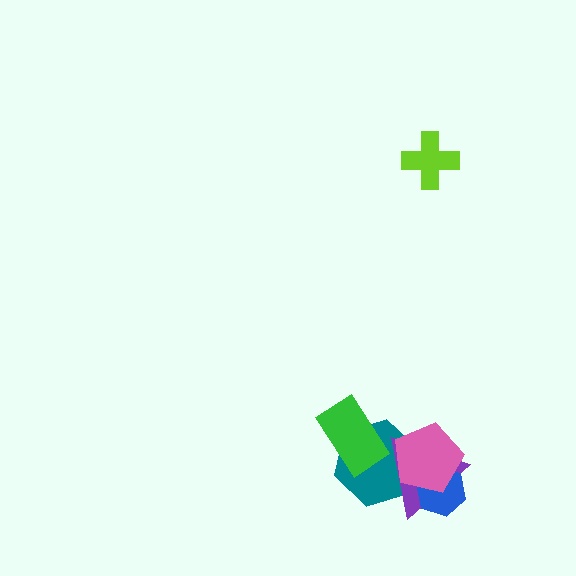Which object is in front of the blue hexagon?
The pink pentagon is in front of the blue hexagon.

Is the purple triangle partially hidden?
Yes, it is partially covered by another shape.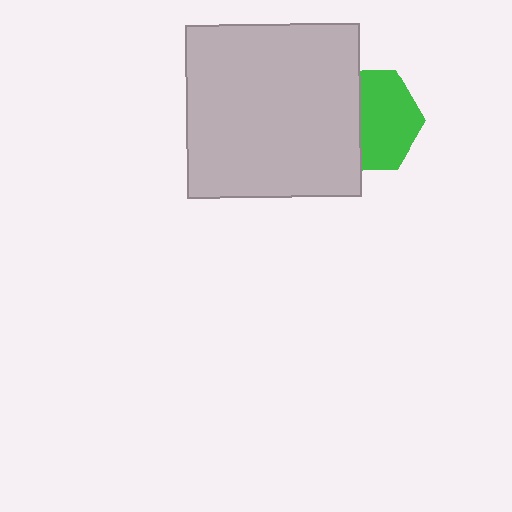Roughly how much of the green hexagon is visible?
About half of it is visible (roughly 57%).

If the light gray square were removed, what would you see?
You would see the complete green hexagon.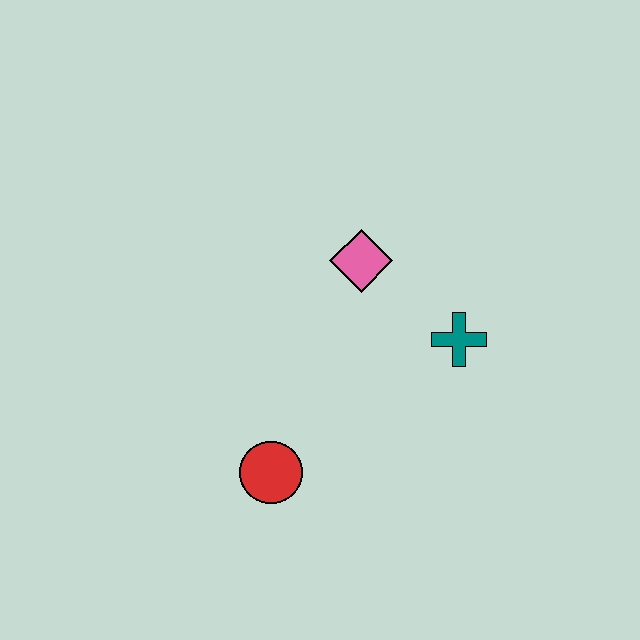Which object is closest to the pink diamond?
The teal cross is closest to the pink diamond.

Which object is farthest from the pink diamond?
The red circle is farthest from the pink diamond.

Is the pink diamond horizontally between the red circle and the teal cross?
Yes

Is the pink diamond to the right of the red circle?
Yes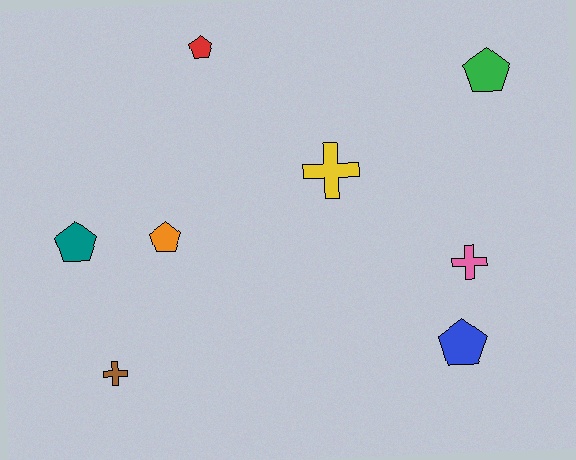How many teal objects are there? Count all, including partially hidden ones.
There is 1 teal object.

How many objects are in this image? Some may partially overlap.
There are 8 objects.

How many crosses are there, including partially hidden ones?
There are 3 crosses.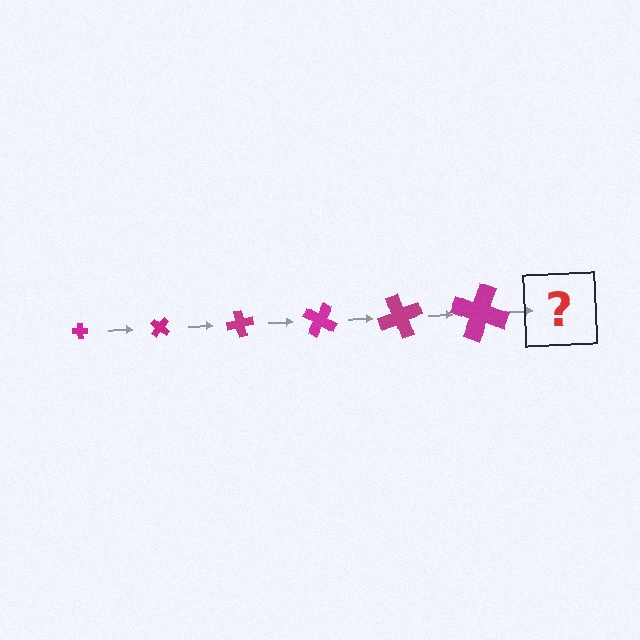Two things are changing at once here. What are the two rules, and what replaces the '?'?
The two rules are that the cross grows larger each step and it rotates 40 degrees each step. The '?' should be a cross, larger than the previous one and rotated 240 degrees from the start.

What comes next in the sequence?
The next element should be a cross, larger than the previous one and rotated 240 degrees from the start.